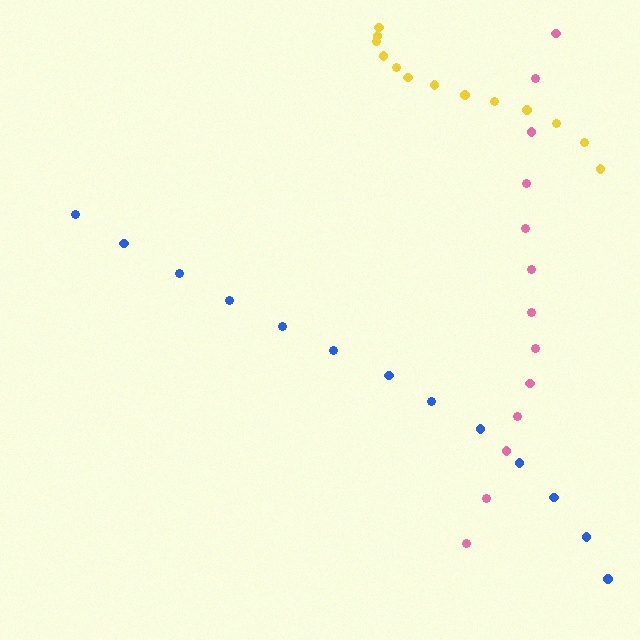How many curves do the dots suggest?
There are 3 distinct paths.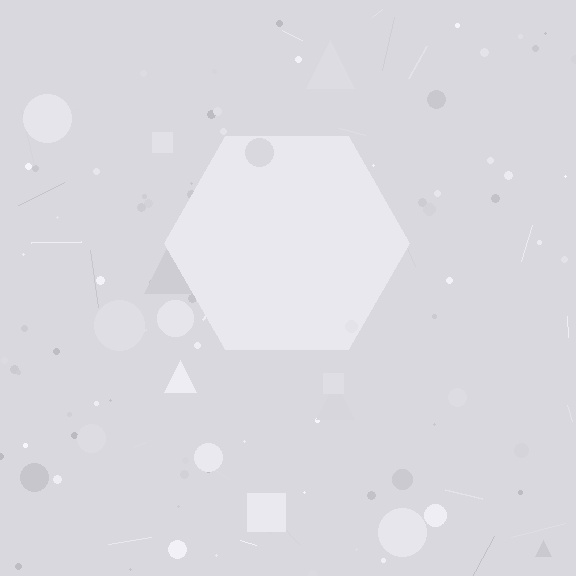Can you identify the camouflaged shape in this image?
The camouflaged shape is a hexagon.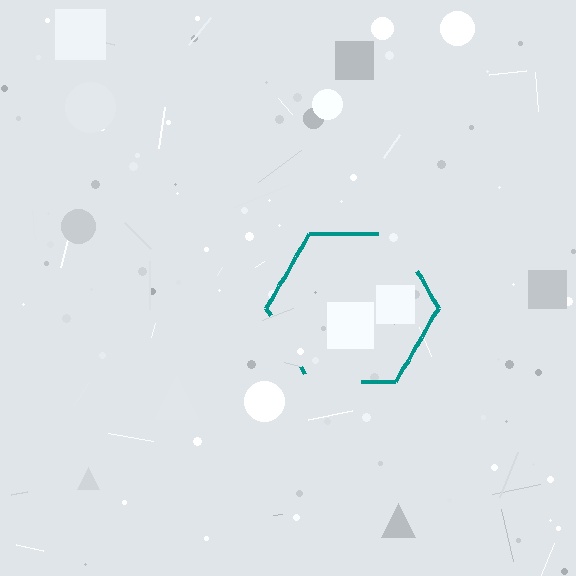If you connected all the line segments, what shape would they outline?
They would outline a hexagon.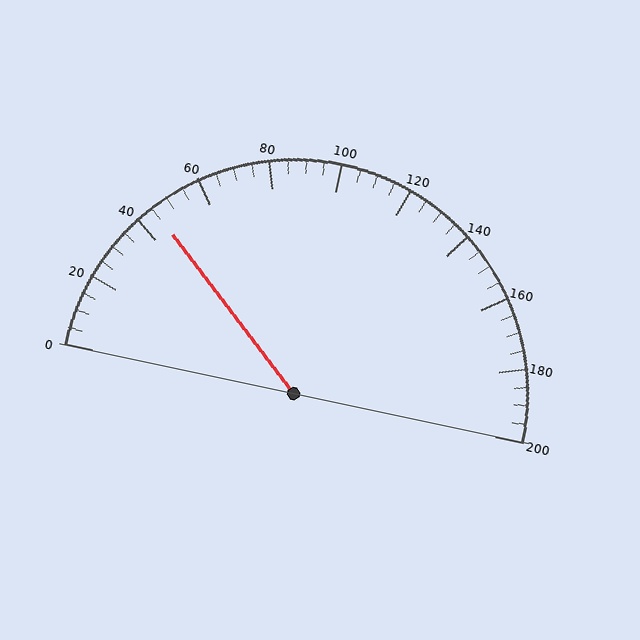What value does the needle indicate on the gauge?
The needle indicates approximately 45.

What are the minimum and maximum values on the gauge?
The gauge ranges from 0 to 200.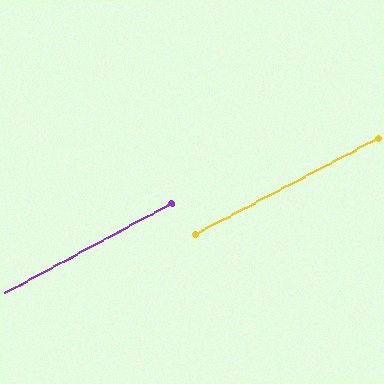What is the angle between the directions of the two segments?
Approximately 0 degrees.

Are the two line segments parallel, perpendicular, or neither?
Parallel — their directions differ by only 0.3°.